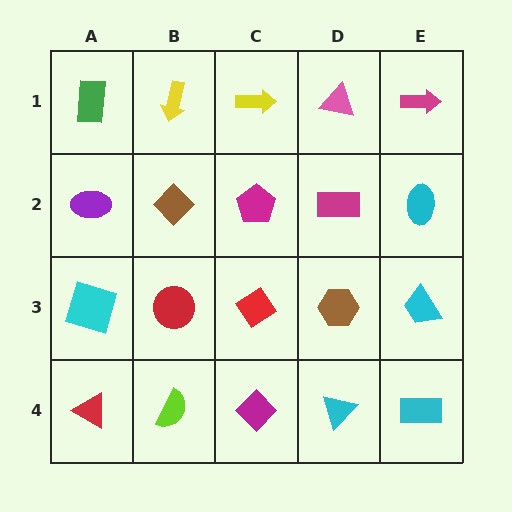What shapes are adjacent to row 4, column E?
A cyan trapezoid (row 3, column E), a cyan triangle (row 4, column D).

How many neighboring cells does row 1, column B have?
3.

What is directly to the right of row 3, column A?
A red circle.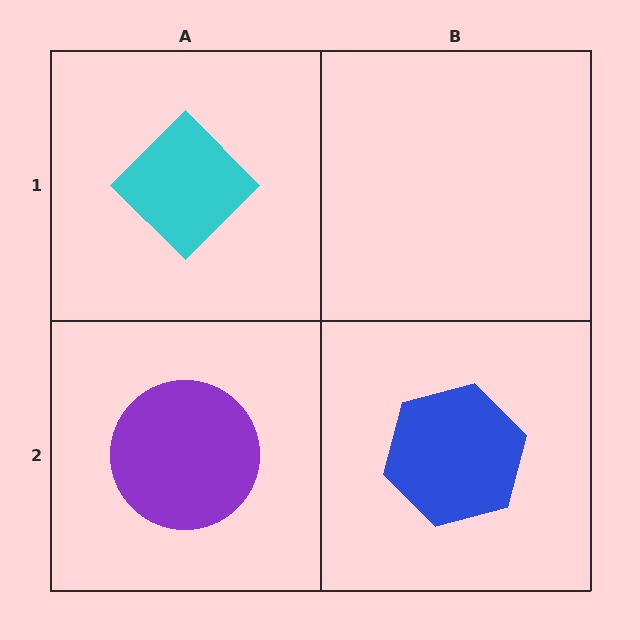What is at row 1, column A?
A cyan diamond.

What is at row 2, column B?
A blue hexagon.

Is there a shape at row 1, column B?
No, that cell is empty.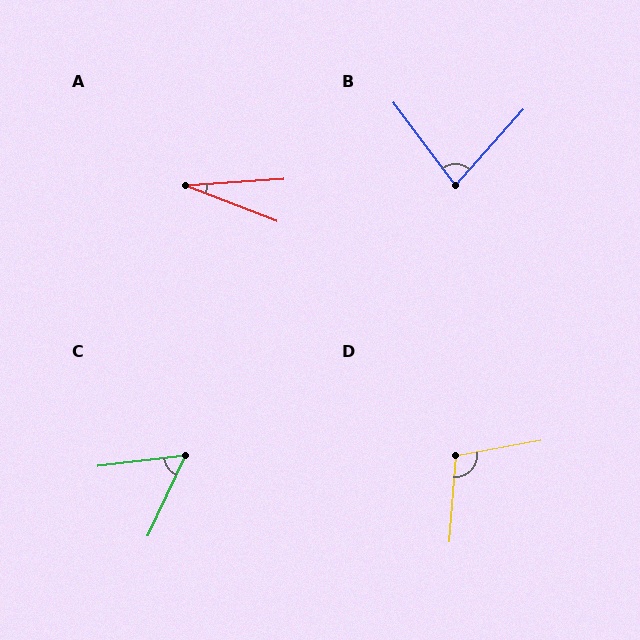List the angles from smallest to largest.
A (25°), C (58°), B (78°), D (104°).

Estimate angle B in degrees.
Approximately 78 degrees.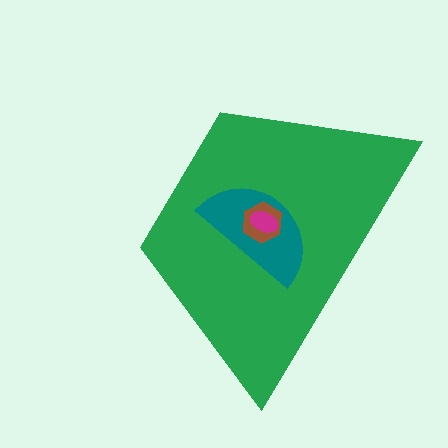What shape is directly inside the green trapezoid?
The teal semicircle.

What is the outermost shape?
The green trapezoid.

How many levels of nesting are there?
4.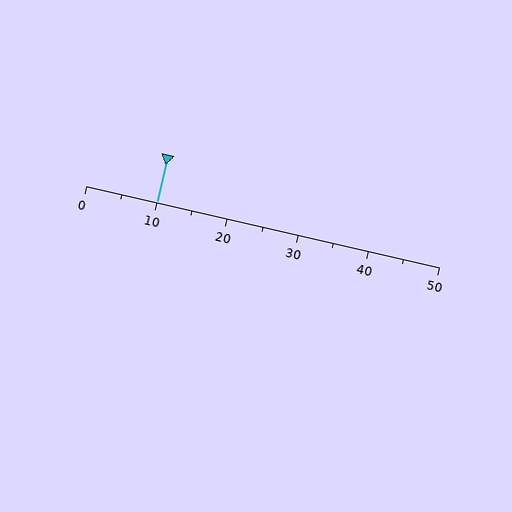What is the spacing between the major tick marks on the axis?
The major ticks are spaced 10 apart.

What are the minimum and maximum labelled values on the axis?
The axis runs from 0 to 50.